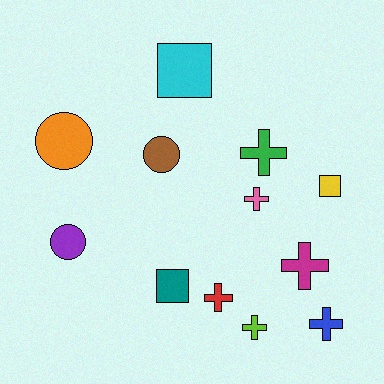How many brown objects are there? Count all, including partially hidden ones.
There is 1 brown object.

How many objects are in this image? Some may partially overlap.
There are 12 objects.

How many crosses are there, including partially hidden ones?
There are 6 crosses.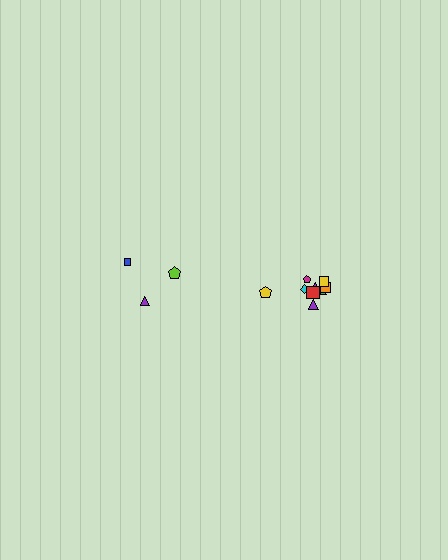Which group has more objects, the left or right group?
The right group.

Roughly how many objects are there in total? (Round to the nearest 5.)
Roughly 15 objects in total.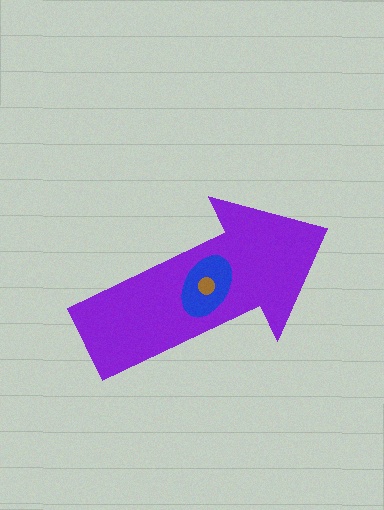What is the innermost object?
The brown circle.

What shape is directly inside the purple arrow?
The blue ellipse.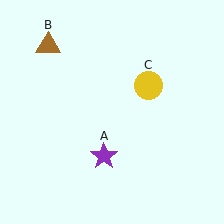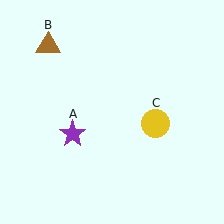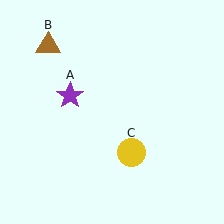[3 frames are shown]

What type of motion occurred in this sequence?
The purple star (object A), yellow circle (object C) rotated clockwise around the center of the scene.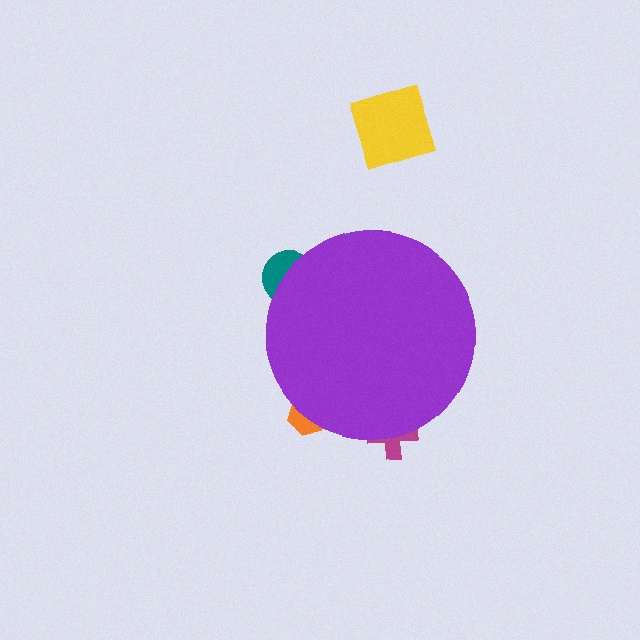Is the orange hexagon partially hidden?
Yes, the orange hexagon is partially hidden behind the purple circle.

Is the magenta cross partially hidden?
Yes, the magenta cross is partially hidden behind the purple circle.